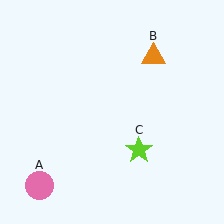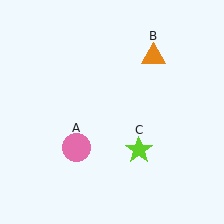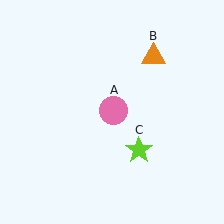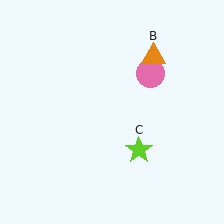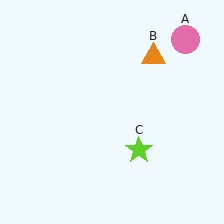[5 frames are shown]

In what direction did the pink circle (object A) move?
The pink circle (object A) moved up and to the right.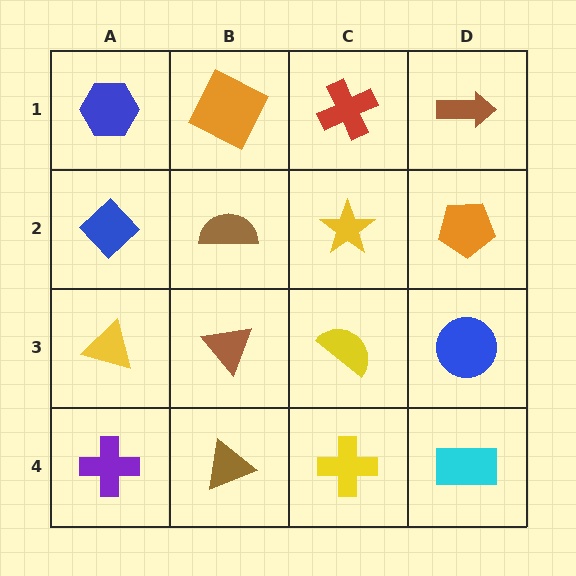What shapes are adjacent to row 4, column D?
A blue circle (row 3, column D), a yellow cross (row 4, column C).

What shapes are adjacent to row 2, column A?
A blue hexagon (row 1, column A), a yellow triangle (row 3, column A), a brown semicircle (row 2, column B).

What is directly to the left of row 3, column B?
A yellow triangle.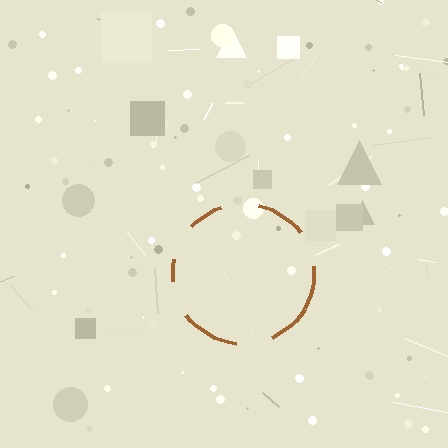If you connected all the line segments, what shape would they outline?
They would outline a circle.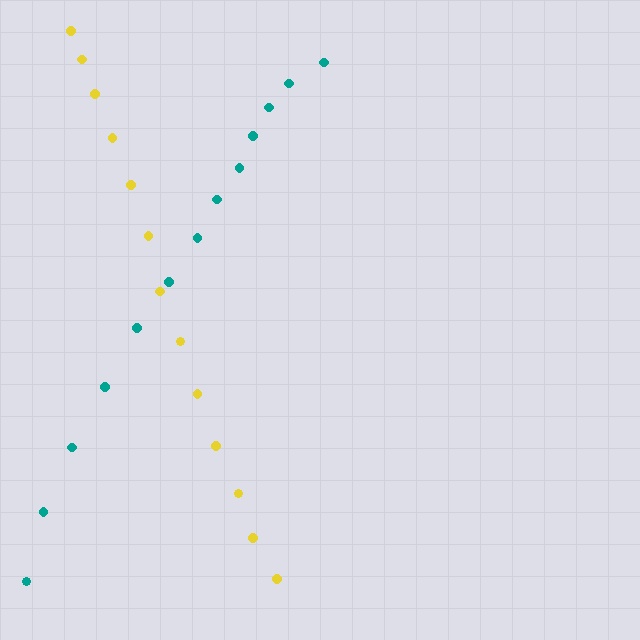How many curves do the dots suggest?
There are 2 distinct paths.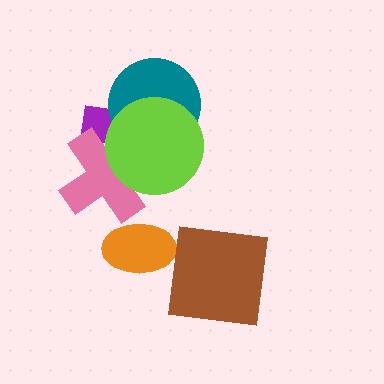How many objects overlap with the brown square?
0 objects overlap with the brown square.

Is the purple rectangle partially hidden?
Yes, it is partially covered by another shape.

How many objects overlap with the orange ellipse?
0 objects overlap with the orange ellipse.